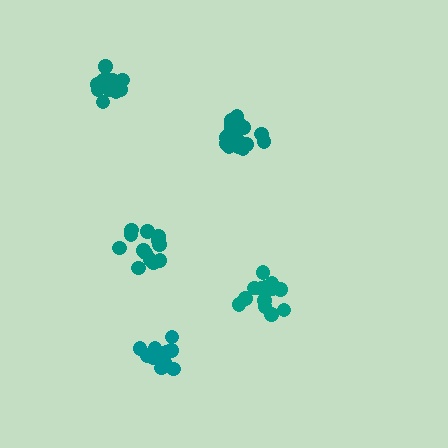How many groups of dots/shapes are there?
There are 5 groups.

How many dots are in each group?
Group 1: 14 dots, Group 2: 13 dots, Group 3: 19 dots, Group 4: 13 dots, Group 5: 16 dots (75 total).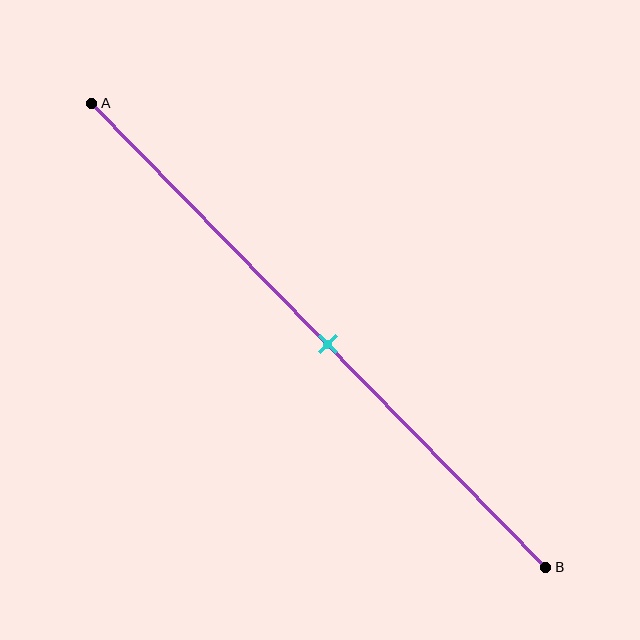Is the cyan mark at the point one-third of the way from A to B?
No, the mark is at about 50% from A, not at the 33% one-third point.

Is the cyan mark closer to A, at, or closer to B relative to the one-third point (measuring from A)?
The cyan mark is closer to point B than the one-third point of segment AB.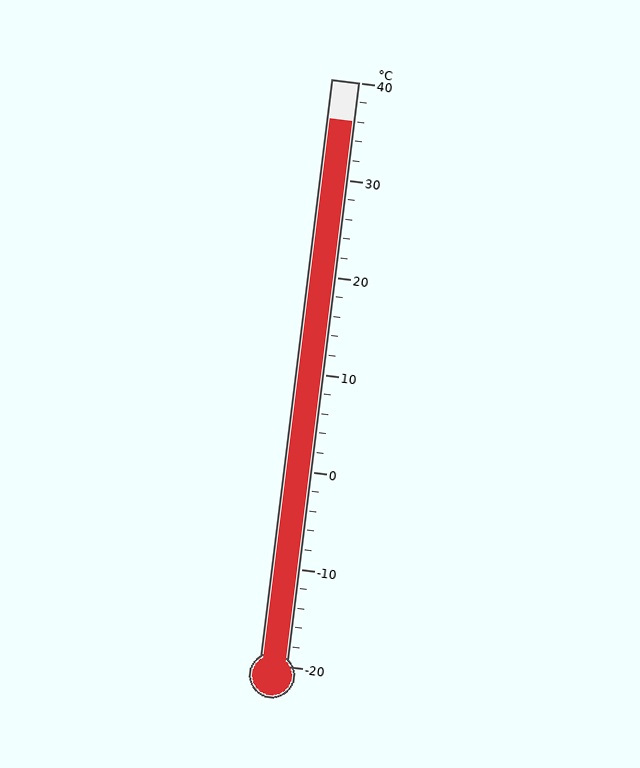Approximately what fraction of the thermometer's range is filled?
The thermometer is filled to approximately 95% of its range.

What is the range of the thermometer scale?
The thermometer scale ranges from -20°C to 40°C.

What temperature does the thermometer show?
The thermometer shows approximately 36°C.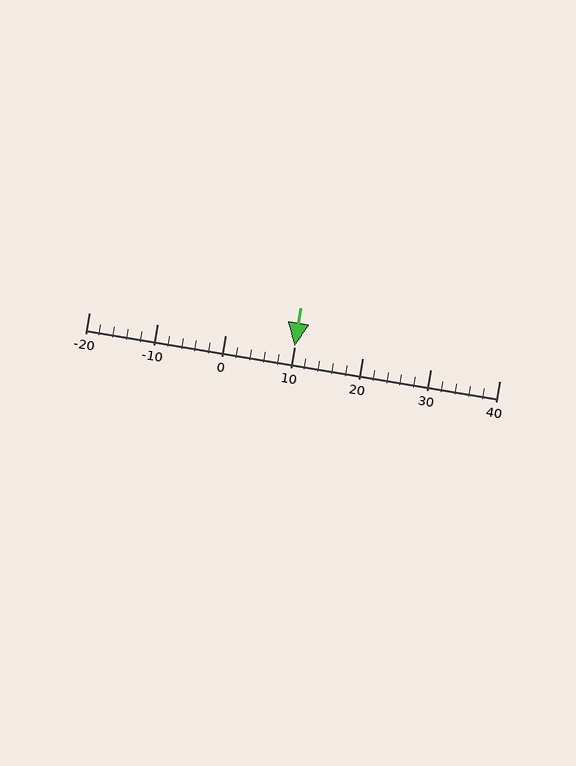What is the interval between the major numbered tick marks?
The major tick marks are spaced 10 units apart.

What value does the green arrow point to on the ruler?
The green arrow points to approximately 10.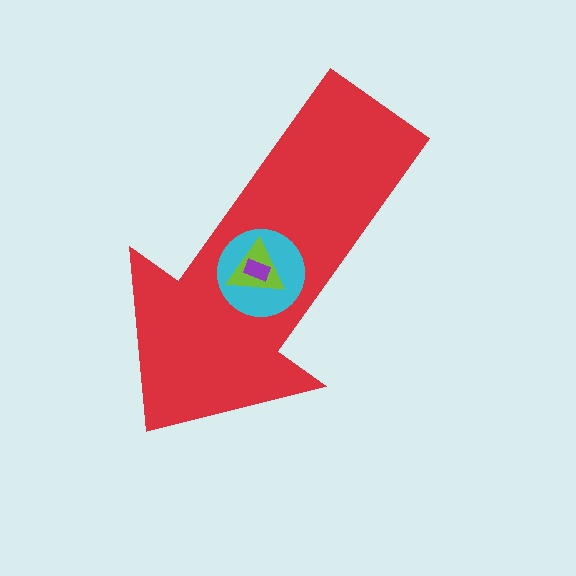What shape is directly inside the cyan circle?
The lime triangle.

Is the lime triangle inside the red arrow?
Yes.